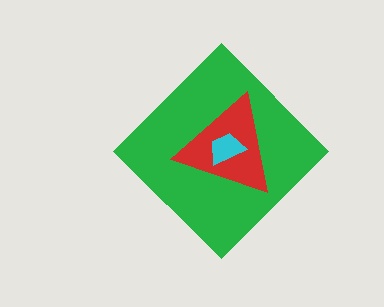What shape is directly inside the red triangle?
The cyan trapezoid.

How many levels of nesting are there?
3.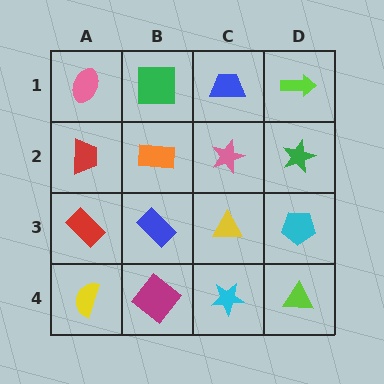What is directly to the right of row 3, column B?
A yellow triangle.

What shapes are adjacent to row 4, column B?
A blue rectangle (row 3, column B), a yellow semicircle (row 4, column A), a cyan star (row 4, column C).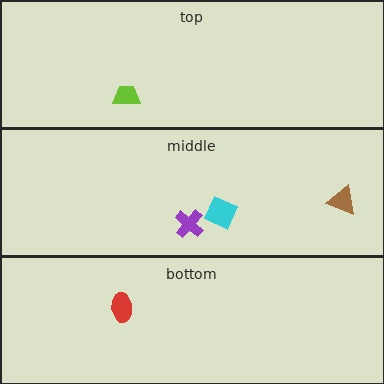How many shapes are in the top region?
1.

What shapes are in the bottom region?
The red ellipse.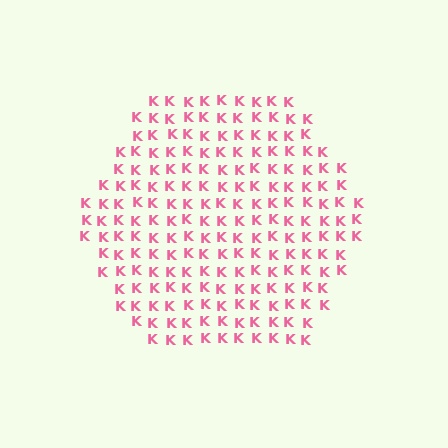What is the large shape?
The large shape is a hexagon.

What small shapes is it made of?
It is made of small letter K's.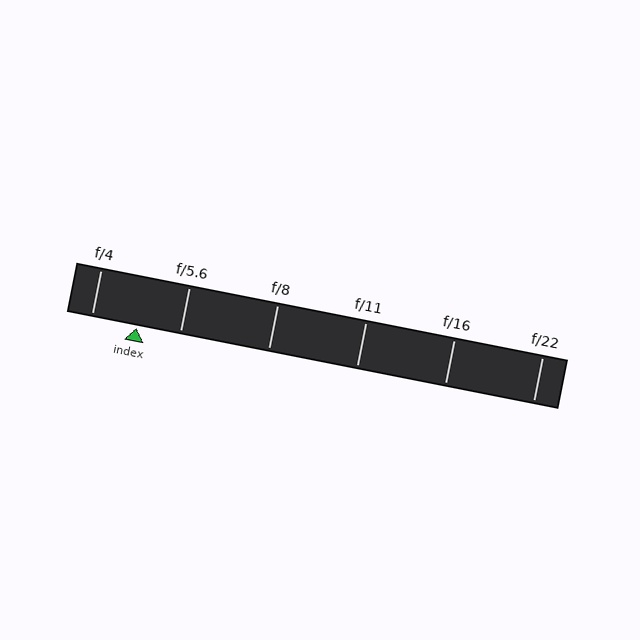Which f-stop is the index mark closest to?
The index mark is closest to f/5.6.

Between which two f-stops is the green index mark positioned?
The index mark is between f/4 and f/5.6.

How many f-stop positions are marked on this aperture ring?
There are 6 f-stop positions marked.